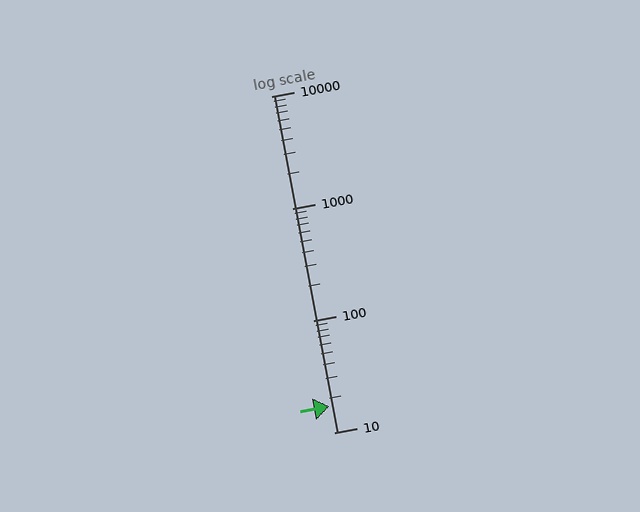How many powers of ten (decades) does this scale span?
The scale spans 3 decades, from 10 to 10000.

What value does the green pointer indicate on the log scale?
The pointer indicates approximately 17.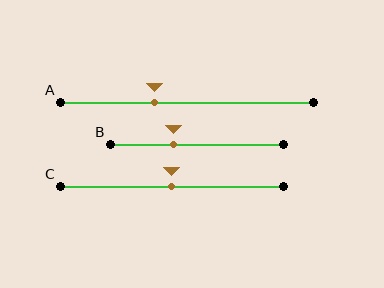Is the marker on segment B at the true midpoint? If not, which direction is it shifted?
No, the marker on segment B is shifted to the left by about 13% of the segment length.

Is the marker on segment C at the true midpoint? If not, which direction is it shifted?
Yes, the marker on segment C is at the true midpoint.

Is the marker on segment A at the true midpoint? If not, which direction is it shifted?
No, the marker on segment A is shifted to the left by about 13% of the segment length.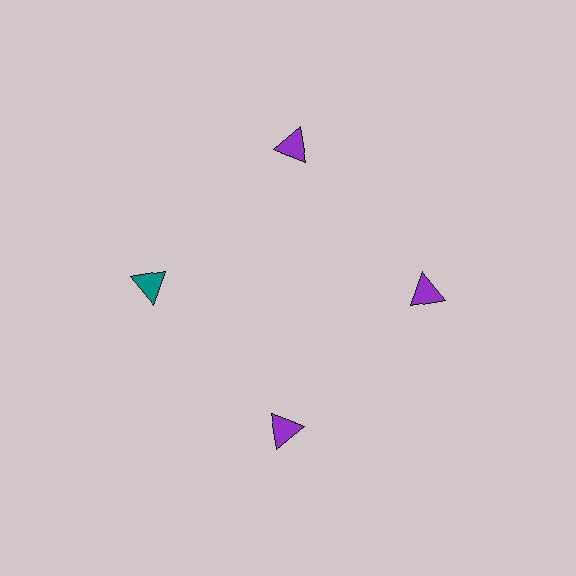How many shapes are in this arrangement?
There are 4 shapes arranged in a ring pattern.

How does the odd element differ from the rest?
It has a different color: teal instead of purple.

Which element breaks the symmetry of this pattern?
The teal triangle at roughly the 9 o'clock position breaks the symmetry. All other shapes are purple triangles.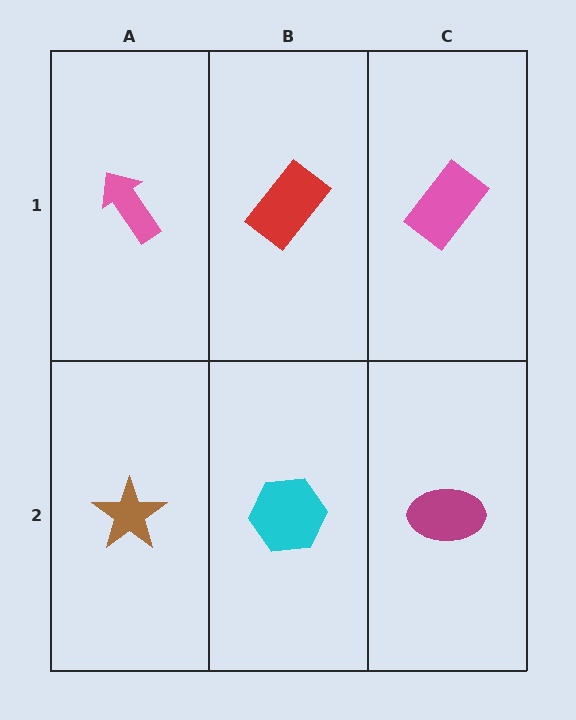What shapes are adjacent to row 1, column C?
A magenta ellipse (row 2, column C), a red rectangle (row 1, column B).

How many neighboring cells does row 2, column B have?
3.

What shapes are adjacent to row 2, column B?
A red rectangle (row 1, column B), a brown star (row 2, column A), a magenta ellipse (row 2, column C).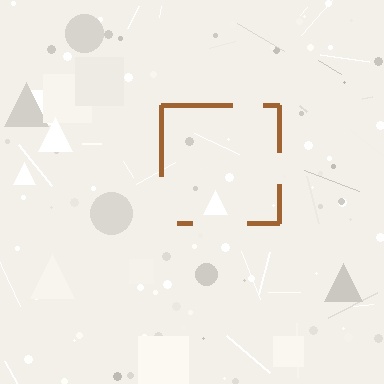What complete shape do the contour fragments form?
The contour fragments form a square.